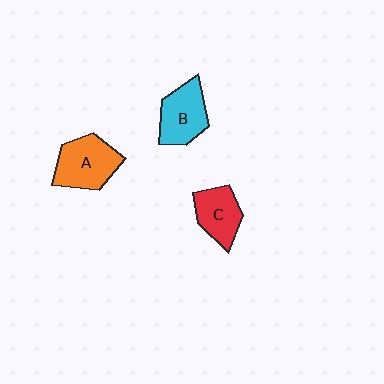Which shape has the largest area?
Shape A (orange).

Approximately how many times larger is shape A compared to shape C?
Approximately 1.3 times.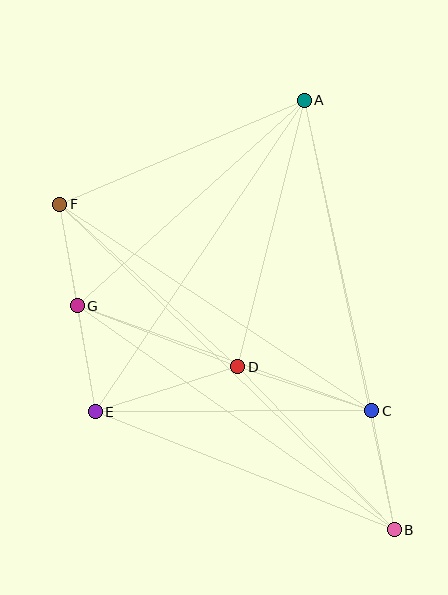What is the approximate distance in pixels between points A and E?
The distance between A and E is approximately 375 pixels.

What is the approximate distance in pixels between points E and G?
The distance between E and G is approximately 107 pixels.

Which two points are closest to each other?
Points F and G are closest to each other.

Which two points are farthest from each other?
Points B and F are farthest from each other.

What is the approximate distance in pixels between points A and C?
The distance between A and C is approximately 318 pixels.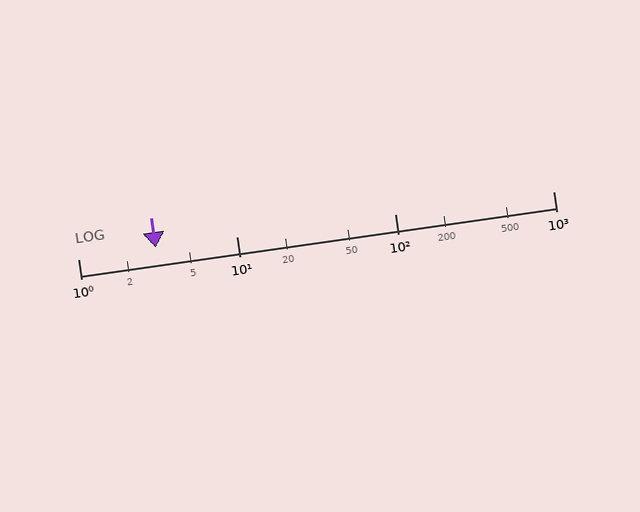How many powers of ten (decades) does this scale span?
The scale spans 3 decades, from 1 to 1000.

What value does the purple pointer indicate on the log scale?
The pointer indicates approximately 3.1.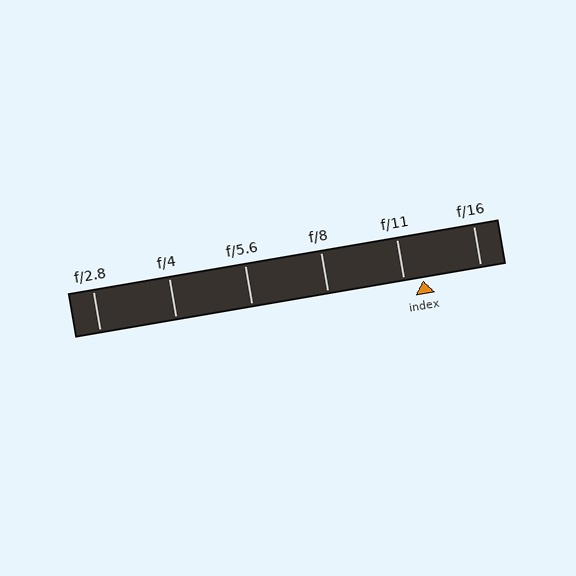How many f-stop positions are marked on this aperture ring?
There are 6 f-stop positions marked.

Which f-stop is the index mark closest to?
The index mark is closest to f/11.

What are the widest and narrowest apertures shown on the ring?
The widest aperture shown is f/2.8 and the narrowest is f/16.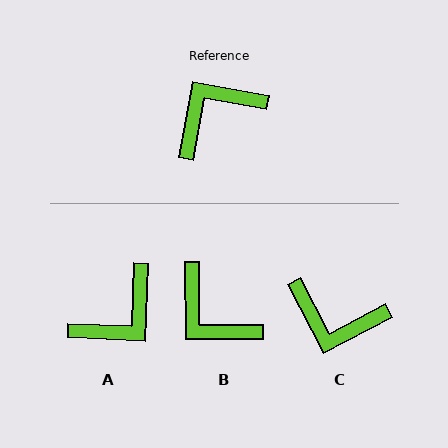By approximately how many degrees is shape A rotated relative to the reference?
Approximately 172 degrees clockwise.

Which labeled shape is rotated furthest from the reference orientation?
A, about 172 degrees away.